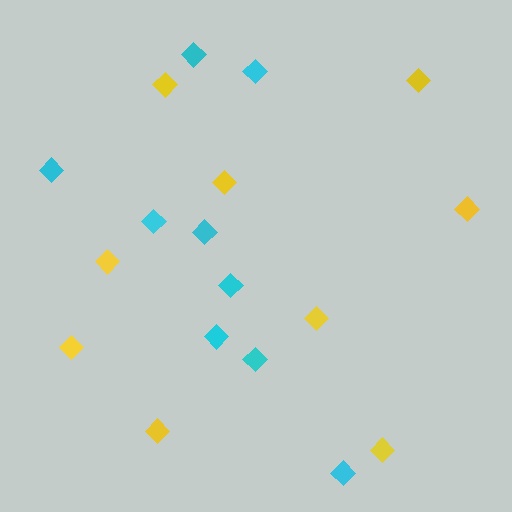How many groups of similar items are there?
There are 2 groups: one group of yellow diamonds (9) and one group of cyan diamonds (9).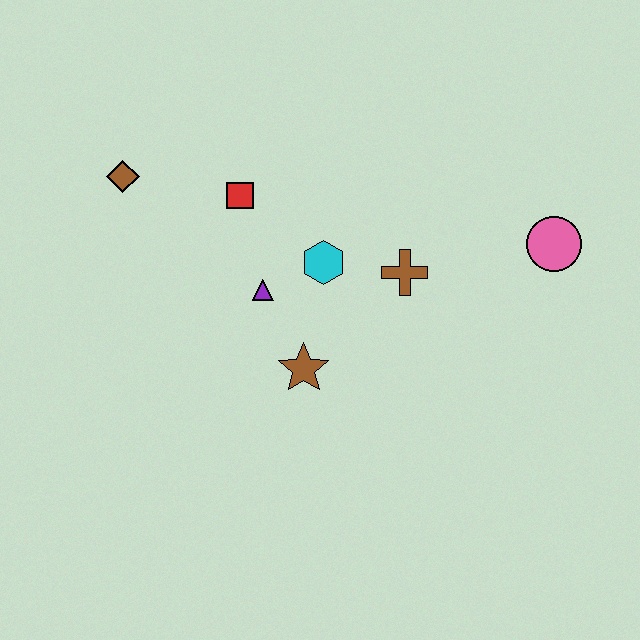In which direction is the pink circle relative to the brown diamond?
The pink circle is to the right of the brown diamond.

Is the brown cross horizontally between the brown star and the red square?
No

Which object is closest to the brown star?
The purple triangle is closest to the brown star.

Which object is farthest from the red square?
The pink circle is farthest from the red square.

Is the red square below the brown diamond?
Yes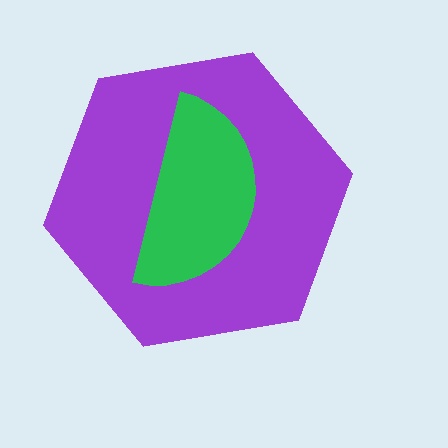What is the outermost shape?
The purple hexagon.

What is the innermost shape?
The green semicircle.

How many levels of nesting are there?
2.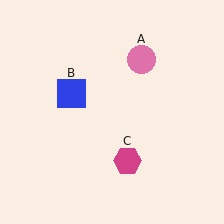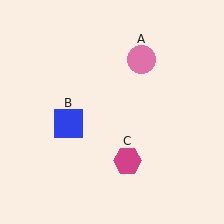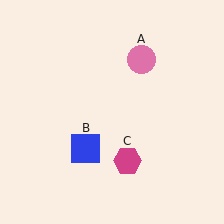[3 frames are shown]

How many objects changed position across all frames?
1 object changed position: blue square (object B).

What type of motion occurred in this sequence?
The blue square (object B) rotated counterclockwise around the center of the scene.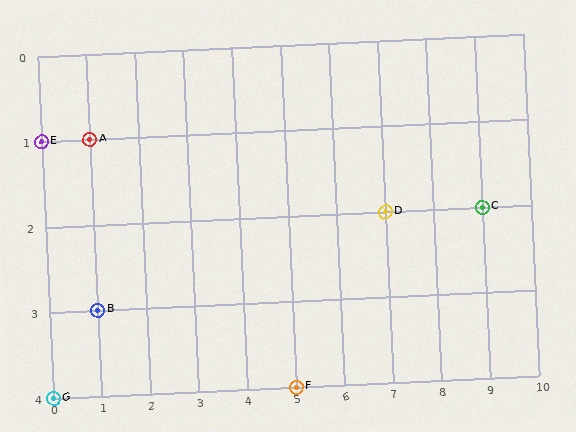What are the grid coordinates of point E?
Point E is at grid coordinates (0, 1).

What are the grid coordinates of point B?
Point B is at grid coordinates (1, 3).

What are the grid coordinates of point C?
Point C is at grid coordinates (9, 2).